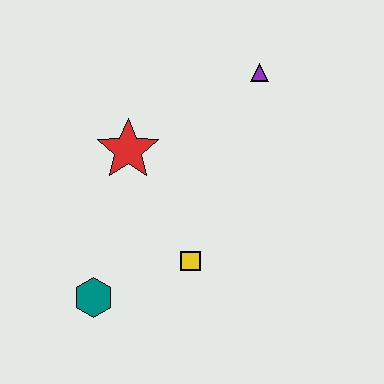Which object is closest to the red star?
The yellow square is closest to the red star.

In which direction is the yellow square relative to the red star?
The yellow square is below the red star.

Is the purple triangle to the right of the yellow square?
Yes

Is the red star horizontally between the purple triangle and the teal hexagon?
Yes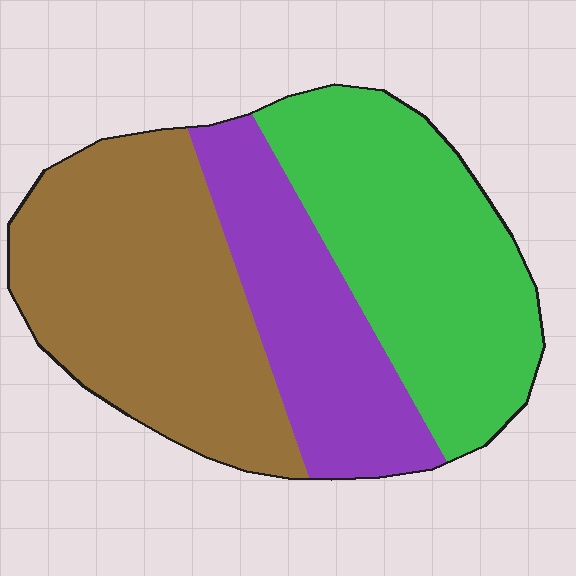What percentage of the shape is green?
Green covers 36% of the shape.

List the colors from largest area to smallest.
From largest to smallest: brown, green, purple.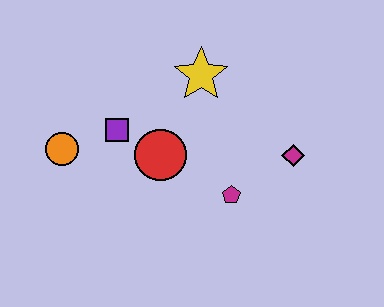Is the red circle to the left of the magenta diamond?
Yes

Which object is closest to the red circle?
The purple square is closest to the red circle.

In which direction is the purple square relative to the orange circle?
The purple square is to the right of the orange circle.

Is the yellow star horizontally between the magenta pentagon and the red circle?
Yes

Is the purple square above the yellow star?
No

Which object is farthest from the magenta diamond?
The orange circle is farthest from the magenta diamond.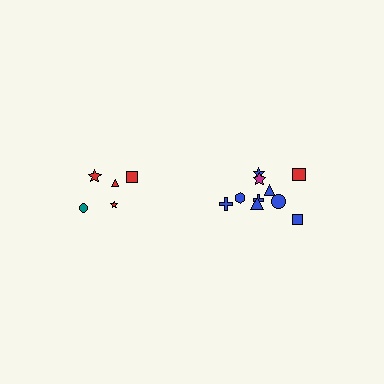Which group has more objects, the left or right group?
The right group.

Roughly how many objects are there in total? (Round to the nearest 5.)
Roughly 15 objects in total.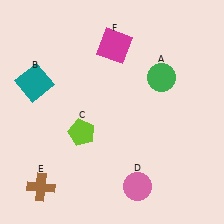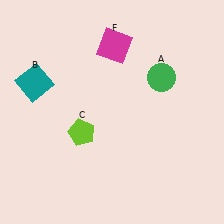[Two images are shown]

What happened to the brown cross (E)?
The brown cross (E) was removed in Image 2. It was in the bottom-left area of Image 1.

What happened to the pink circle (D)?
The pink circle (D) was removed in Image 2. It was in the bottom-right area of Image 1.